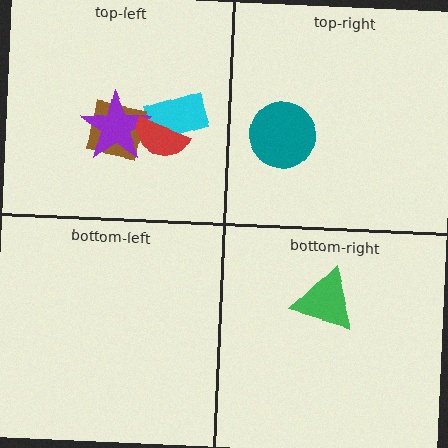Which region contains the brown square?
The top-left region.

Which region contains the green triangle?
The bottom-right region.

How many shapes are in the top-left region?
4.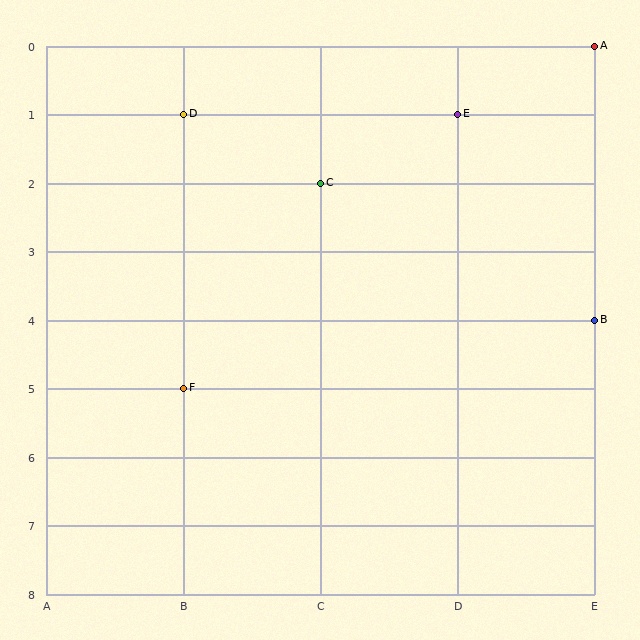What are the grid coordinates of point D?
Point D is at grid coordinates (B, 1).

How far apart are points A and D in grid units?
Points A and D are 3 columns and 1 row apart (about 3.2 grid units diagonally).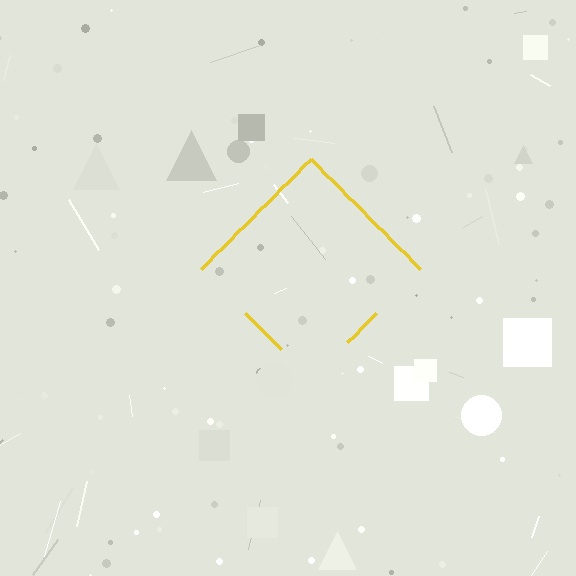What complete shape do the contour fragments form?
The contour fragments form a diamond.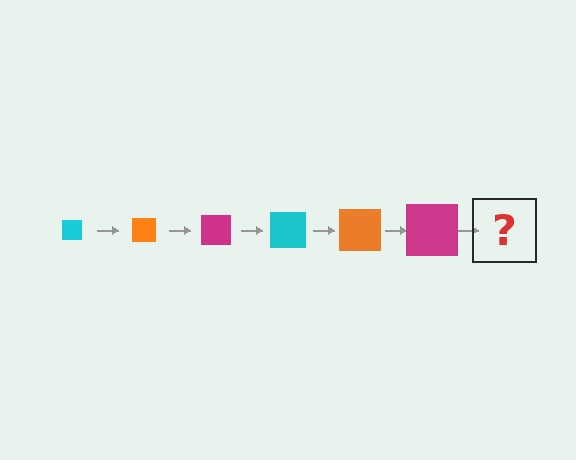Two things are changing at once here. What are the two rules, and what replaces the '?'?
The two rules are that the square grows larger each step and the color cycles through cyan, orange, and magenta. The '?' should be a cyan square, larger than the previous one.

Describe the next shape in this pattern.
It should be a cyan square, larger than the previous one.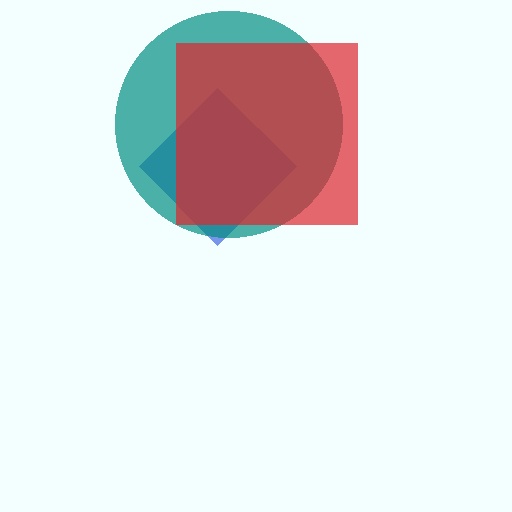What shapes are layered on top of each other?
The layered shapes are: a blue diamond, a teal circle, a red square.